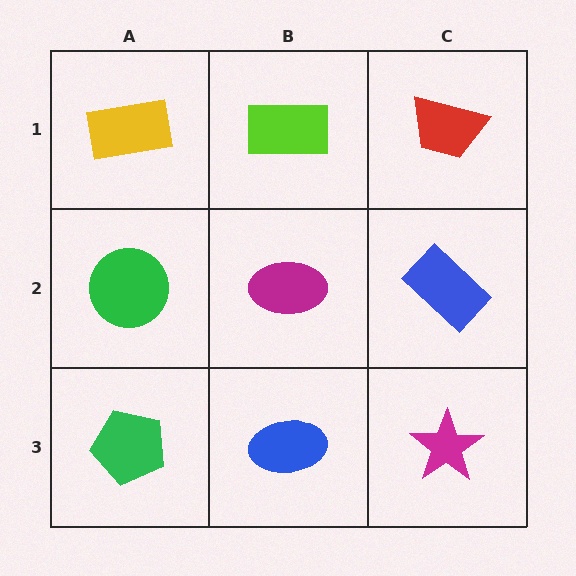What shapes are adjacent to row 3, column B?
A magenta ellipse (row 2, column B), a green pentagon (row 3, column A), a magenta star (row 3, column C).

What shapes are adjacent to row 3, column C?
A blue rectangle (row 2, column C), a blue ellipse (row 3, column B).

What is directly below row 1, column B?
A magenta ellipse.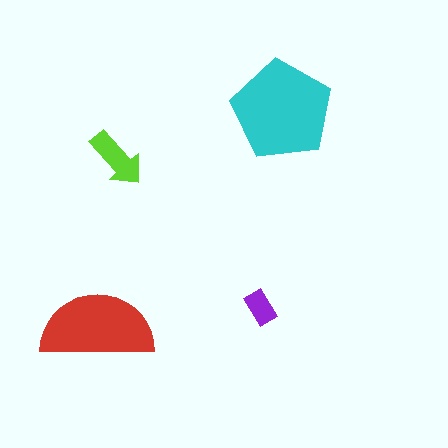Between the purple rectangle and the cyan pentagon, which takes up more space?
The cyan pentagon.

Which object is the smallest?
The purple rectangle.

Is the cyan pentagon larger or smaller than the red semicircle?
Larger.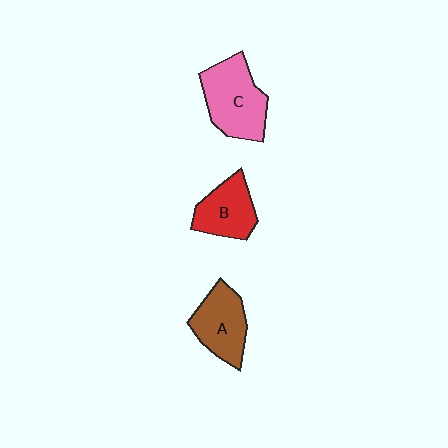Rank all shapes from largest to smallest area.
From largest to smallest: C (pink), A (brown), B (red).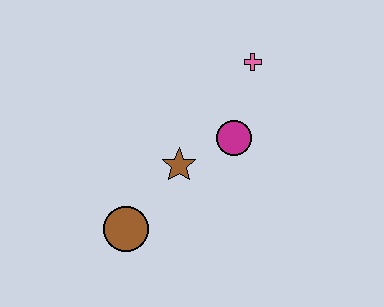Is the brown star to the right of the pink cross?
No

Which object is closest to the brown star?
The magenta circle is closest to the brown star.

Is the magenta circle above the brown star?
Yes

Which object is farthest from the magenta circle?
The brown circle is farthest from the magenta circle.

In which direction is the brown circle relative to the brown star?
The brown circle is below the brown star.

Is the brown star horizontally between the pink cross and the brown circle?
Yes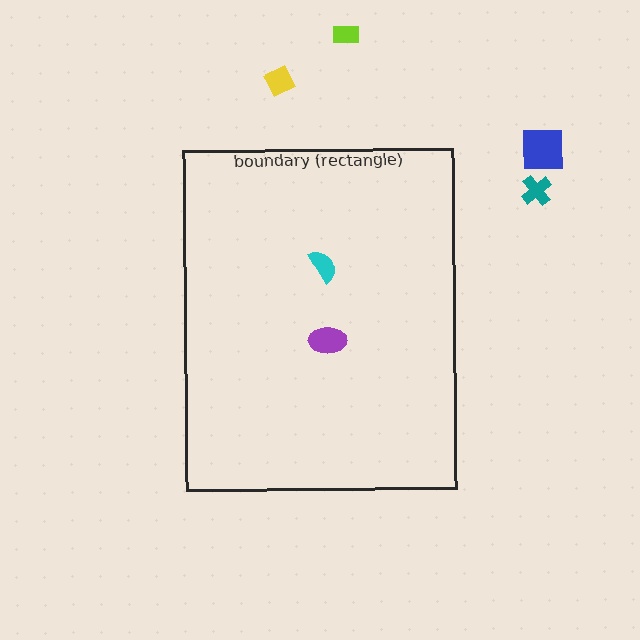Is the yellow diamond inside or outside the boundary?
Outside.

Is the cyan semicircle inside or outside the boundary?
Inside.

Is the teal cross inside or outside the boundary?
Outside.